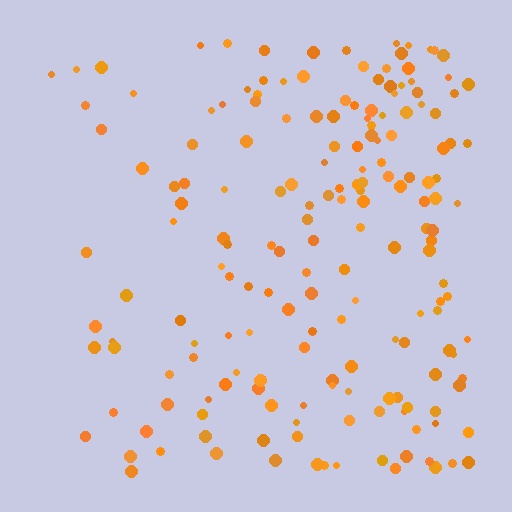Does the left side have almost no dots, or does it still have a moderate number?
Still a moderate number, just noticeably fewer than the right.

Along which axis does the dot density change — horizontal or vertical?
Horizontal.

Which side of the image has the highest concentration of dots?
The right.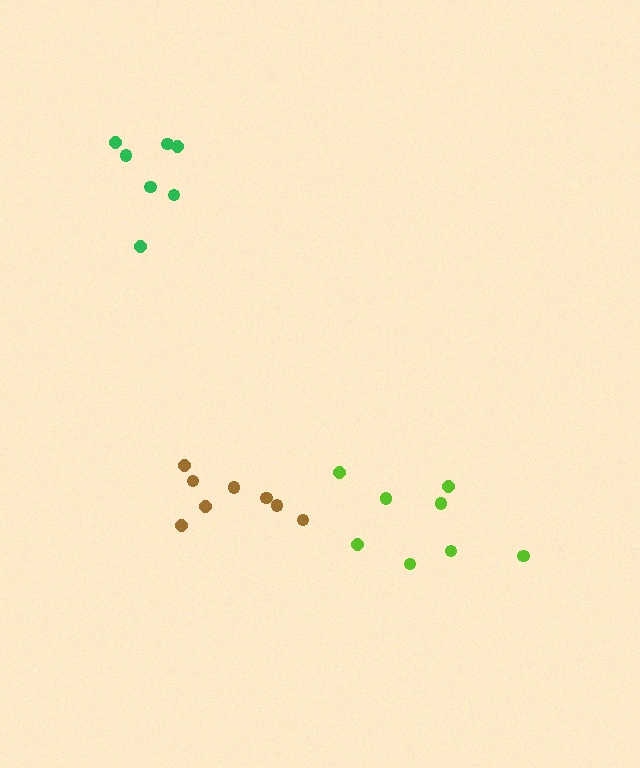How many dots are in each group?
Group 1: 8 dots, Group 2: 7 dots, Group 3: 8 dots (23 total).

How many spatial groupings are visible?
There are 3 spatial groupings.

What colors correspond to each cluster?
The clusters are colored: brown, green, lime.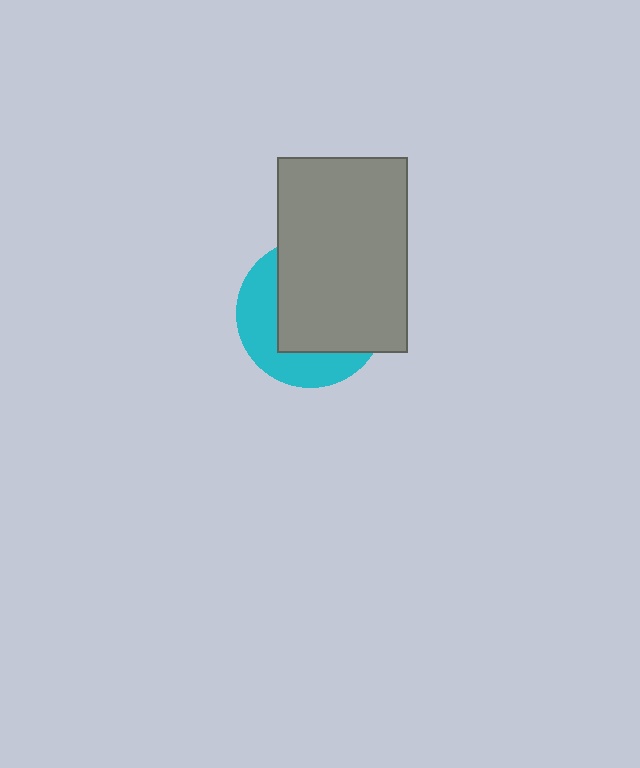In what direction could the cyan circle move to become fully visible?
The cyan circle could move toward the lower-left. That would shift it out from behind the gray rectangle entirely.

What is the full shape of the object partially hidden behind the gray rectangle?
The partially hidden object is a cyan circle.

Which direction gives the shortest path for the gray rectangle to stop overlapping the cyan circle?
Moving toward the upper-right gives the shortest separation.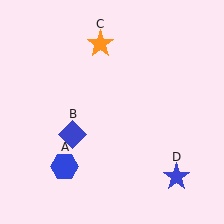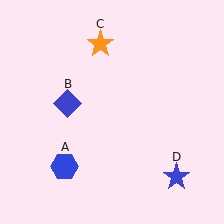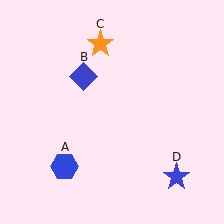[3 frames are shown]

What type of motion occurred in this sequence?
The blue diamond (object B) rotated clockwise around the center of the scene.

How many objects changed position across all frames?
1 object changed position: blue diamond (object B).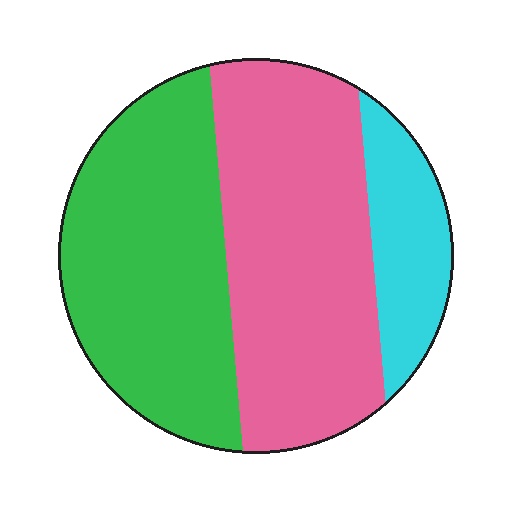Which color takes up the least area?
Cyan, at roughly 15%.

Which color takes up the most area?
Pink, at roughly 45%.